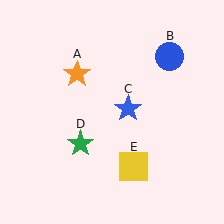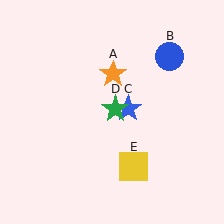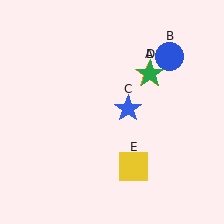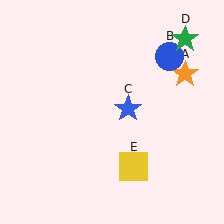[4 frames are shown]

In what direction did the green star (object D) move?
The green star (object D) moved up and to the right.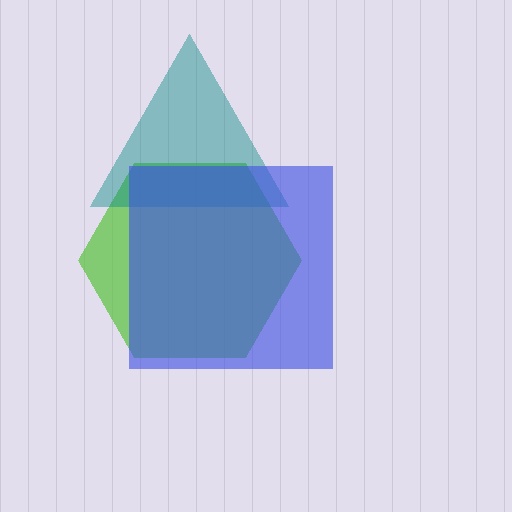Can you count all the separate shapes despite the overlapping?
Yes, there are 3 separate shapes.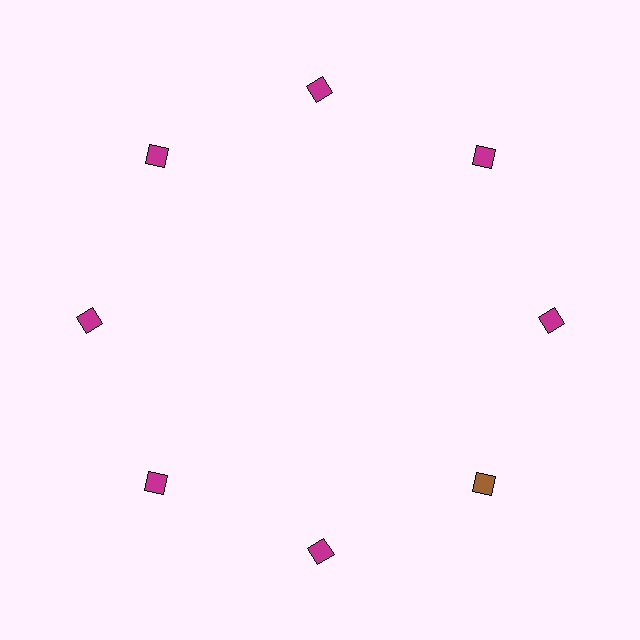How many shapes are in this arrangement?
There are 8 shapes arranged in a ring pattern.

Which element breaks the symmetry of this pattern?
The brown square at roughly the 4 o'clock position breaks the symmetry. All other shapes are magenta squares.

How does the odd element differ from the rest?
It has a different color: brown instead of magenta.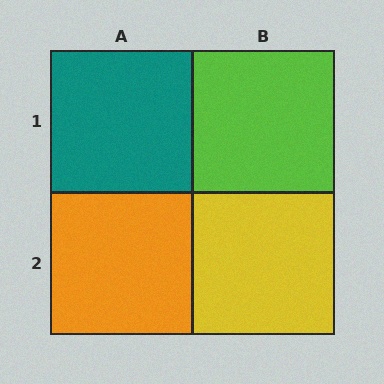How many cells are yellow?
1 cell is yellow.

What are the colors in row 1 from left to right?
Teal, lime.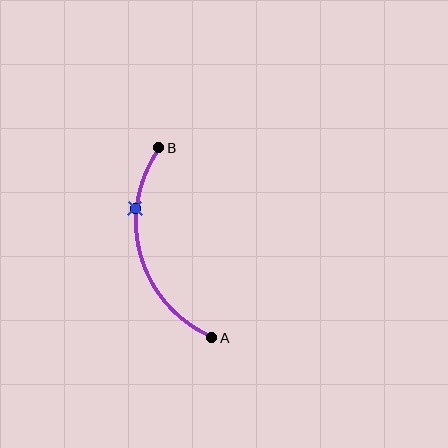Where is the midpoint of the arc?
The arc midpoint is the point on the curve farthest from the straight line joining A and B. It sits to the left of that line.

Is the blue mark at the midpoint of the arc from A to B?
No. The blue mark lies on the arc but is closer to endpoint B. The arc midpoint would be at the point on the curve equidistant along the arc from both A and B.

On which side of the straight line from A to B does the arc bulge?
The arc bulges to the left of the straight line connecting A and B.